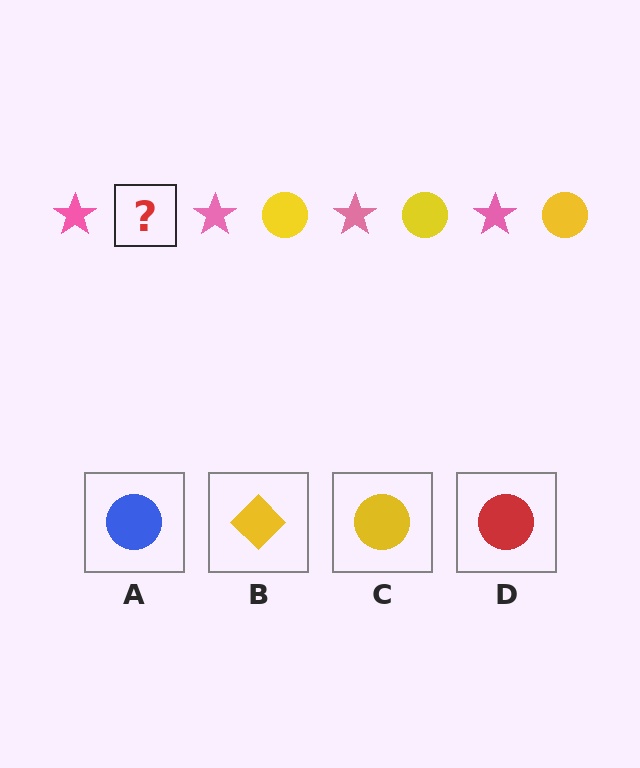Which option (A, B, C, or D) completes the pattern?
C.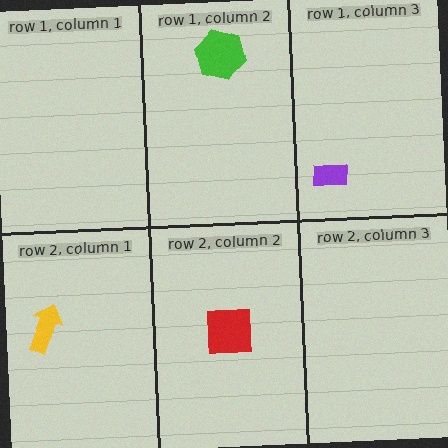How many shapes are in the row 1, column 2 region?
1.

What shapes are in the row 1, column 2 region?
The green hexagon.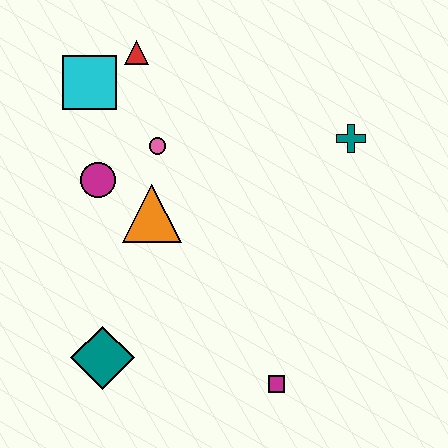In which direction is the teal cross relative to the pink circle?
The teal cross is to the right of the pink circle.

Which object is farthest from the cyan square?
The magenta square is farthest from the cyan square.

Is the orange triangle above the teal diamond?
Yes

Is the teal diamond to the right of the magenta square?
No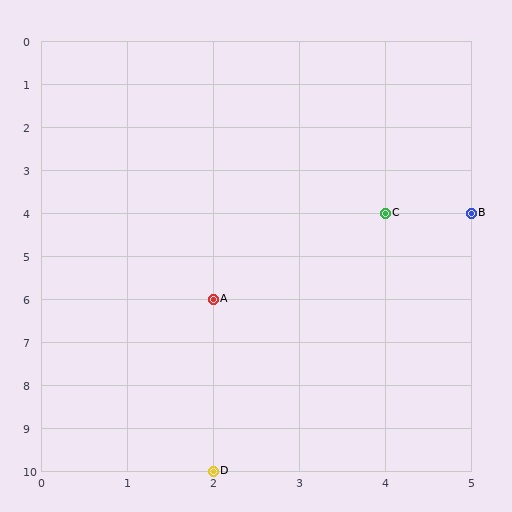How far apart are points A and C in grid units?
Points A and C are 2 columns and 2 rows apart (about 2.8 grid units diagonally).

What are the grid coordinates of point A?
Point A is at grid coordinates (2, 6).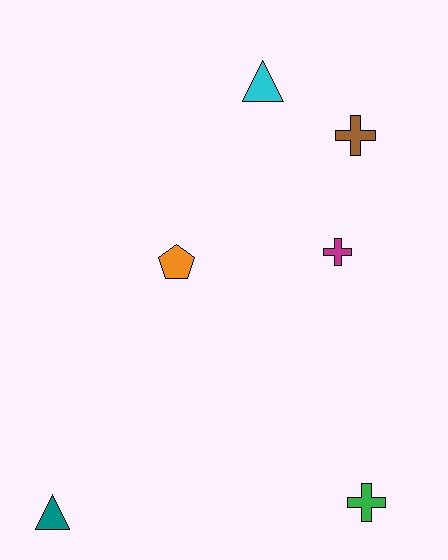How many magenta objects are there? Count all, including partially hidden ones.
There is 1 magenta object.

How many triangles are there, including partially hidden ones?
There are 2 triangles.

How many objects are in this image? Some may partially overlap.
There are 6 objects.